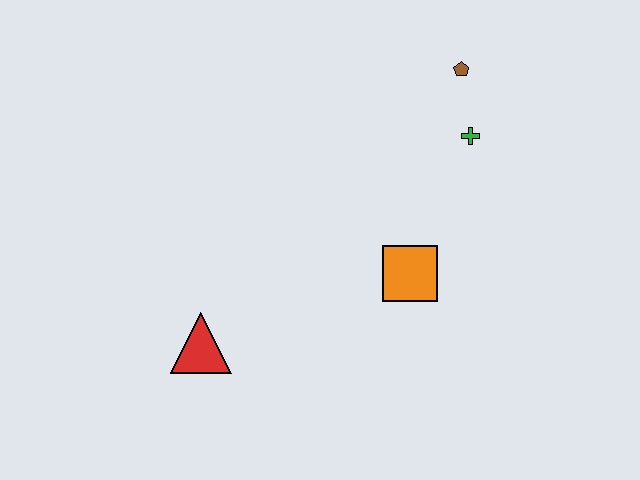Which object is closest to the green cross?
The brown pentagon is closest to the green cross.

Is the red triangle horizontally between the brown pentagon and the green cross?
No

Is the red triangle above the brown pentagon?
No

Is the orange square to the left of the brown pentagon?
Yes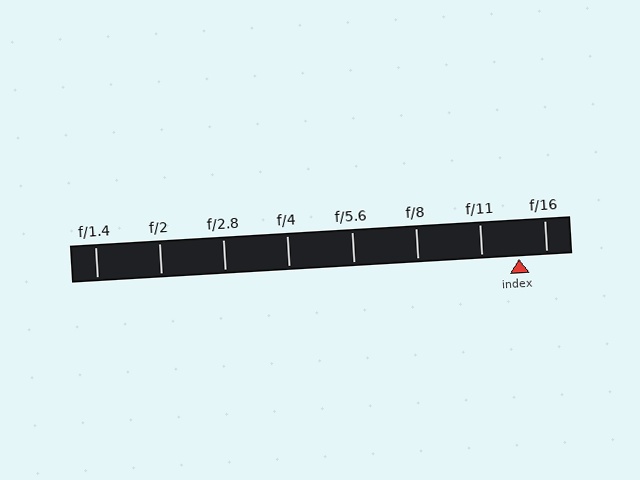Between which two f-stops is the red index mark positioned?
The index mark is between f/11 and f/16.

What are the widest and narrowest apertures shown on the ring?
The widest aperture shown is f/1.4 and the narrowest is f/16.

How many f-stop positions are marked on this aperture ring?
There are 8 f-stop positions marked.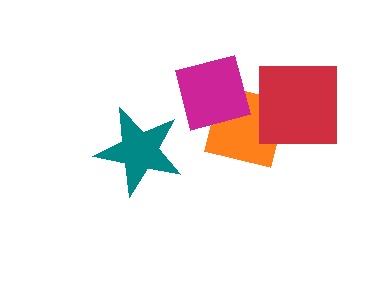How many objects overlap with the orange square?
2 objects overlap with the orange square.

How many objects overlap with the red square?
1 object overlaps with the red square.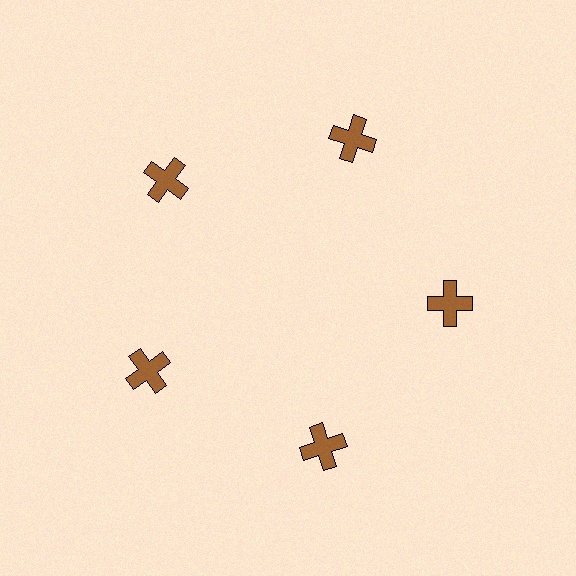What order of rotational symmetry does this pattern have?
This pattern has 5-fold rotational symmetry.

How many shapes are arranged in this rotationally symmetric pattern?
There are 5 shapes, arranged in 5 groups of 1.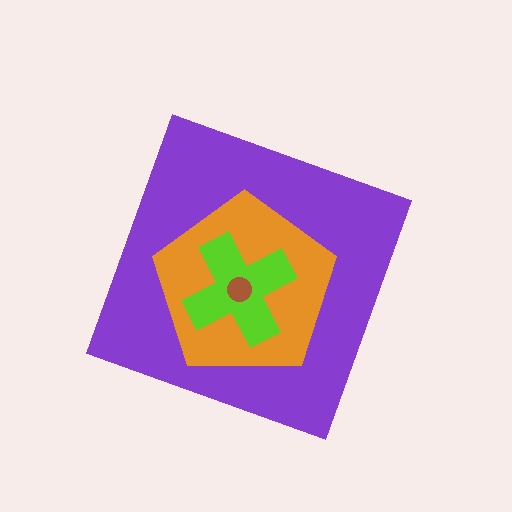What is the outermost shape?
The purple diamond.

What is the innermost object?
The brown circle.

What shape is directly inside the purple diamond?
The orange pentagon.